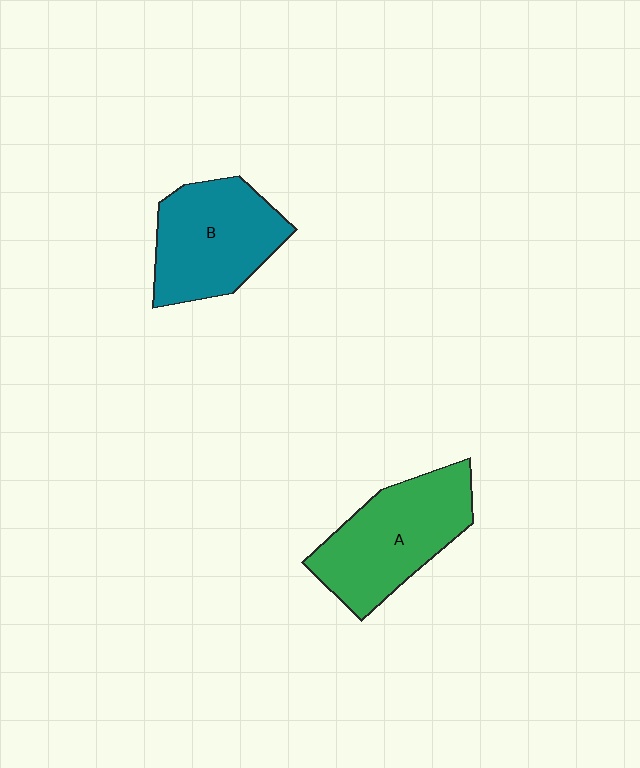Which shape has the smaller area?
Shape B (teal).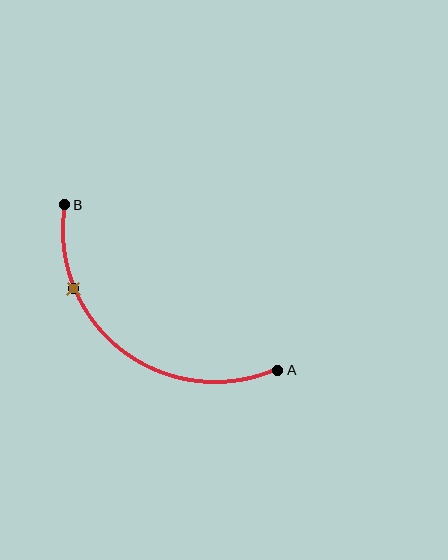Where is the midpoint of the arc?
The arc midpoint is the point on the curve farthest from the straight line joining A and B. It sits below and to the left of that line.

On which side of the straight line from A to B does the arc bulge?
The arc bulges below and to the left of the straight line connecting A and B.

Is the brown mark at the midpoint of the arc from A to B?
No. The brown mark lies on the arc but is closer to endpoint B. The arc midpoint would be at the point on the curve equidistant along the arc from both A and B.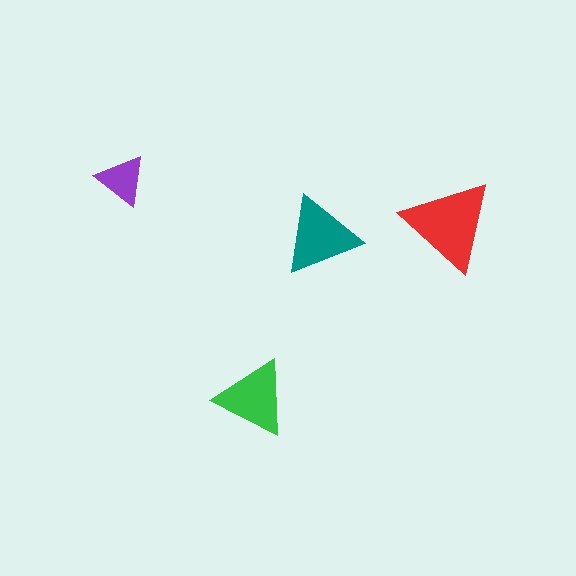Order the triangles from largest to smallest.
the red one, the teal one, the green one, the purple one.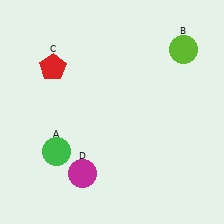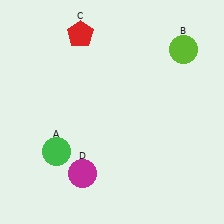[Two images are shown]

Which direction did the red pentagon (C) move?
The red pentagon (C) moved up.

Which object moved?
The red pentagon (C) moved up.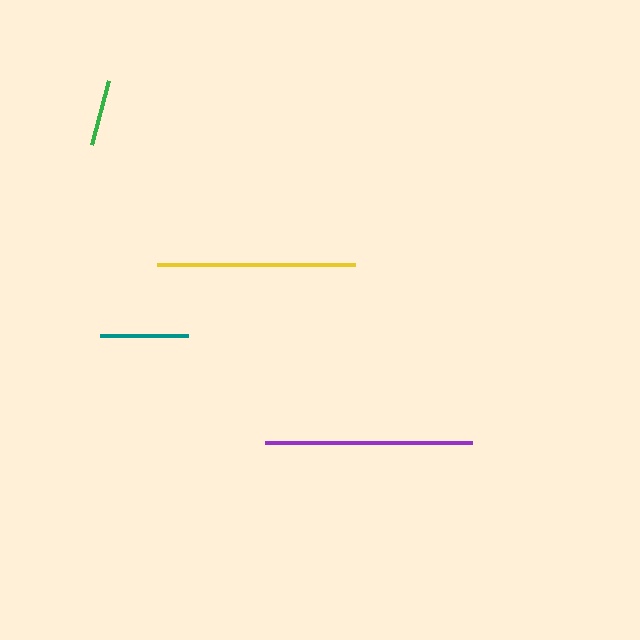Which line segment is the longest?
The purple line is the longest at approximately 207 pixels.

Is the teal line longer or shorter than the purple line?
The purple line is longer than the teal line.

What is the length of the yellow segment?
The yellow segment is approximately 199 pixels long.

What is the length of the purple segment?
The purple segment is approximately 207 pixels long.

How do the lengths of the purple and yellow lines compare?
The purple and yellow lines are approximately the same length.